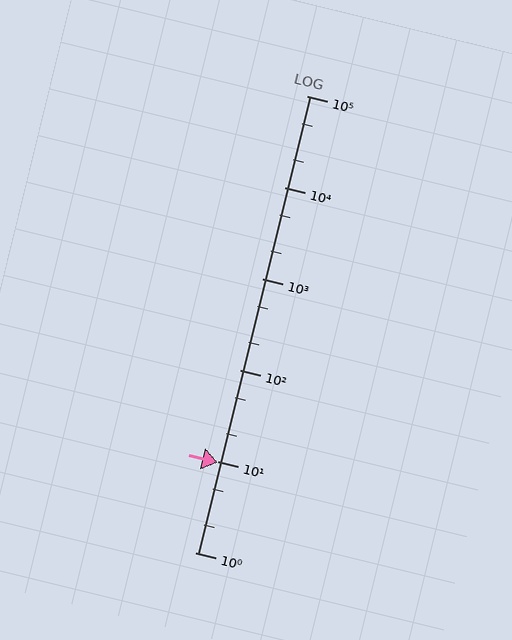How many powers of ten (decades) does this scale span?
The scale spans 5 decades, from 1 to 100000.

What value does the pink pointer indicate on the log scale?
The pointer indicates approximately 9.6.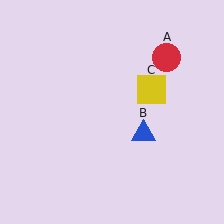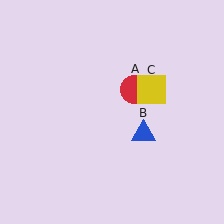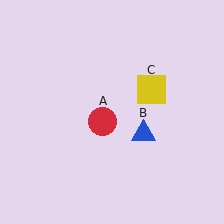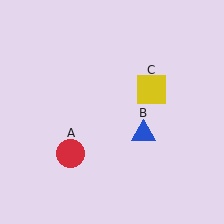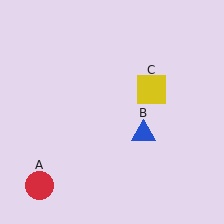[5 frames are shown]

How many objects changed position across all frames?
1 object changed position: red circle (object A).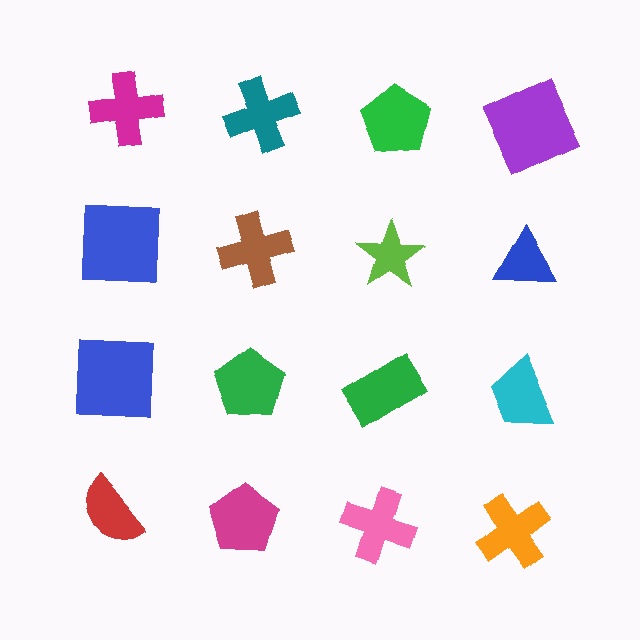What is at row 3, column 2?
A green pentagon.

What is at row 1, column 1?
A magenta cross.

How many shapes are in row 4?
4 shapes.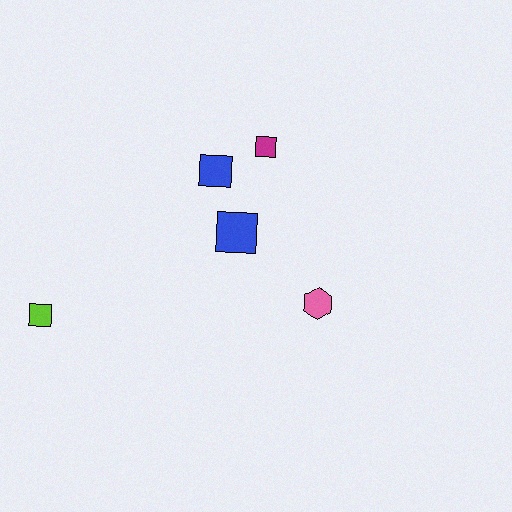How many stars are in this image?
There are no stars.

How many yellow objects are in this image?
There are no yellow objects.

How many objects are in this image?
There are 5 objects.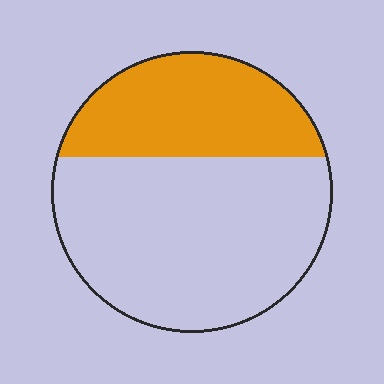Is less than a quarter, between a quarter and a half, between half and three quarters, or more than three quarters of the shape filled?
Between a quarter and a half.